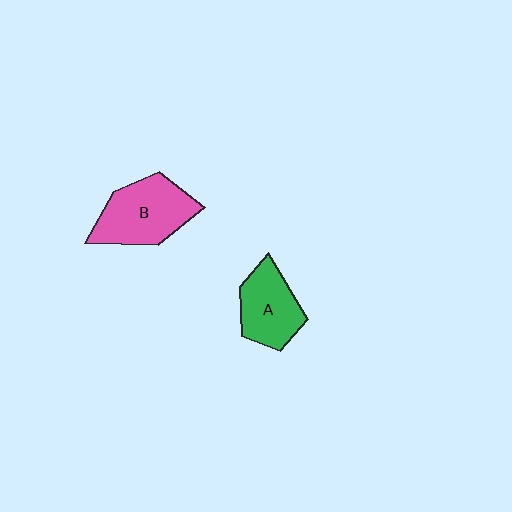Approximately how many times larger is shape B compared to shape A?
Approximately 1.3 times.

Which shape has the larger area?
Shape B (pink).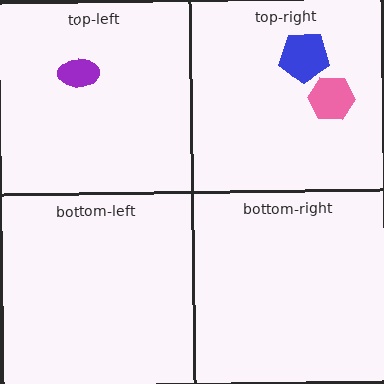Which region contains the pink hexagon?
The top-right region.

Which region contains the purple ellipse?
The top-left region.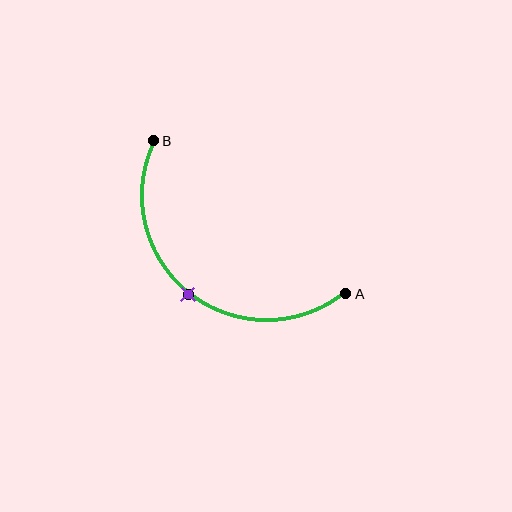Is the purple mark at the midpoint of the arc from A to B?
Yes. The purple mark lies on the arc at equal arc-length from both A and B — it is the arc midpoint.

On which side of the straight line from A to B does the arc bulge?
The arc bulges below and to the left of the straight line connecting A and B.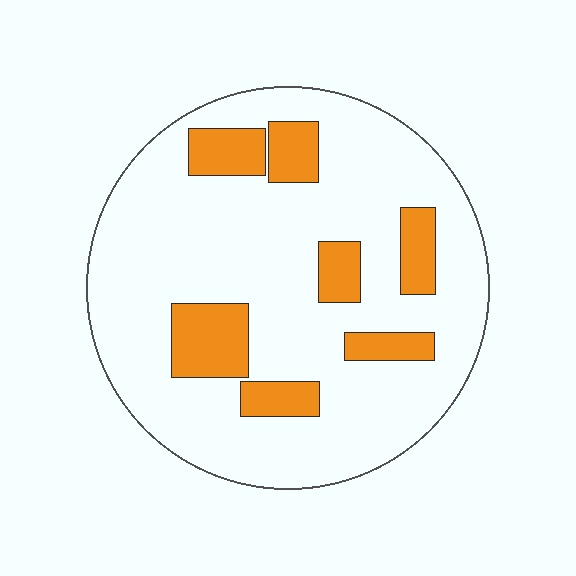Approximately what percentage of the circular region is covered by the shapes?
Approximately 20%.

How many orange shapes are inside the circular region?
7.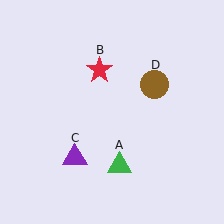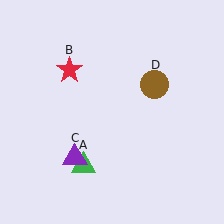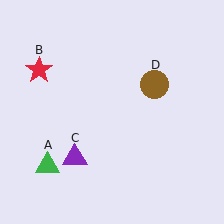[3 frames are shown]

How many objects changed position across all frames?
2 objects changed position: green triangle (object A), red star (object B).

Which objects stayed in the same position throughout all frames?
Purple triangle (object C) and brown circle (object D) remained stationary.